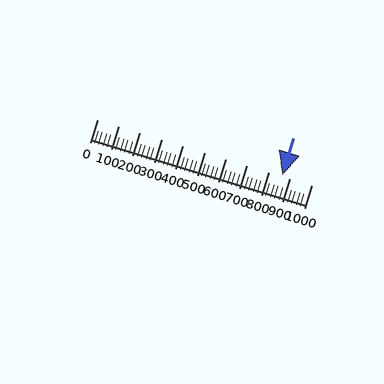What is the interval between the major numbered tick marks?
The major tick marks are spaced 100 units apart.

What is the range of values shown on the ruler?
The ruler shows values from 0 to 1000.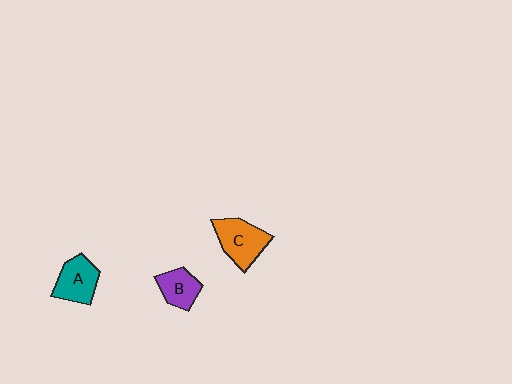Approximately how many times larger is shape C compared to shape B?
Approximately 1.4 times.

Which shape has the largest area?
Shape C (orange).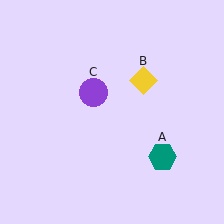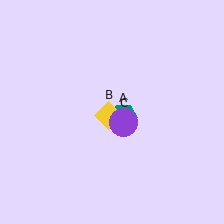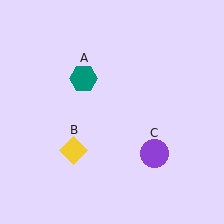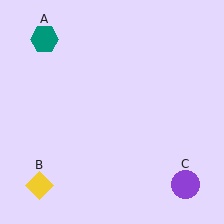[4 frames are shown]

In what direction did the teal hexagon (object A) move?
The teal hexagon (object A) moved up and to the left.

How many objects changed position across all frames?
3 objects changed position: teal hexagon (object A), yellow diamond (object B), purple circle (object C).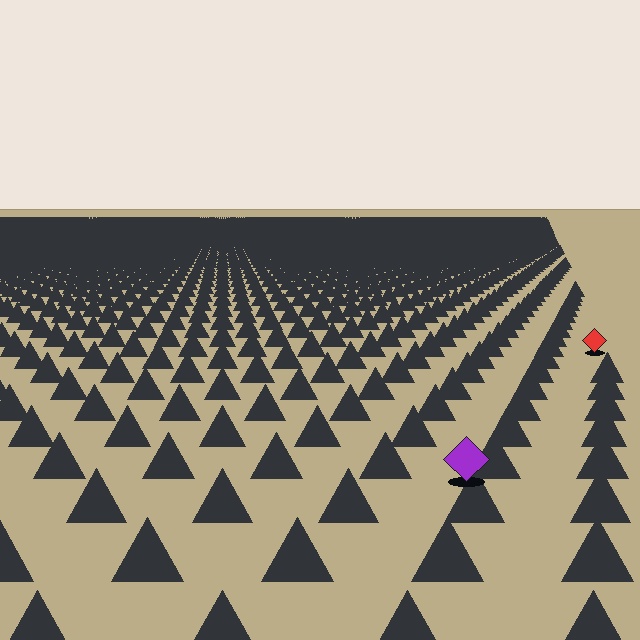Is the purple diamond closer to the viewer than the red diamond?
Yes. The purple diamond is closer — you can tell from the texture gradient: the ground texture is coarser near it.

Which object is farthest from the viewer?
The red diamond is farthest from the viewer. It appears smaller and the ground texture around it is denser.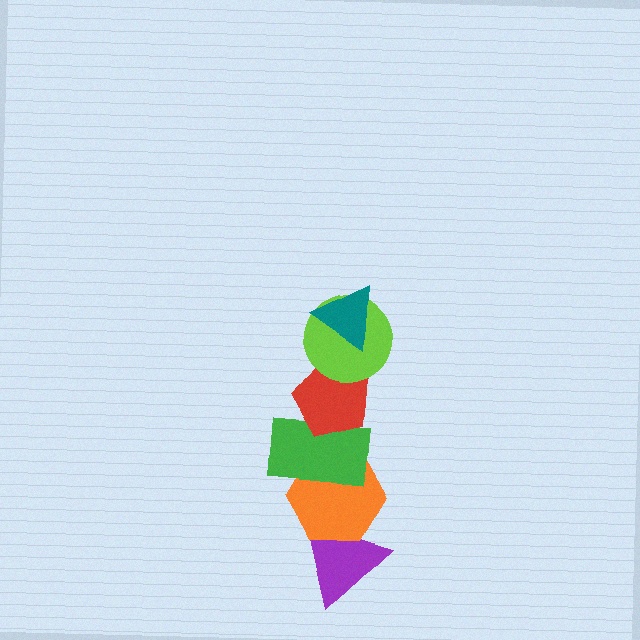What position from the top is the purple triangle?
The purple triangle is 6th from the top.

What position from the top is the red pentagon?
The red pentagon is 3rd from the top.